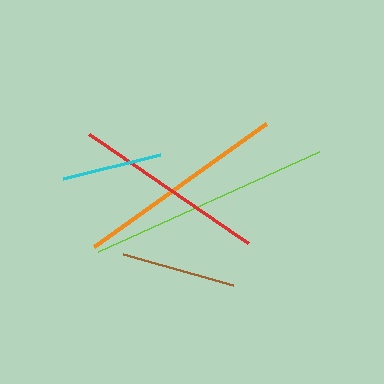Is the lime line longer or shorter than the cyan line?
The lime line is longer than the cyan line.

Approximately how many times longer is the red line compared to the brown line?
The red line is approximately 1.7 times the length of the brown line.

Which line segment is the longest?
The lime line is the longest at approximately 243 pixels.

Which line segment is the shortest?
The cyan line is the shortest at approximately 100 pixels.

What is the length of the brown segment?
The brown segment is approximately 115 pixels long.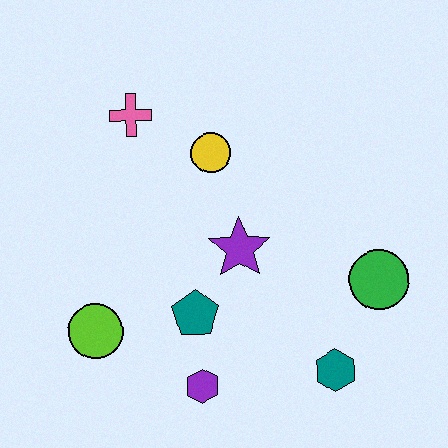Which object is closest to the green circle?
The teal hexagon is closest to the green circle.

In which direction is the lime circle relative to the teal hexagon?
The lime circle is to the left of the teal hexagon.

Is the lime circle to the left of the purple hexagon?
Yes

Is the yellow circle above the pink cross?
No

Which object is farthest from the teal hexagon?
The pink cross is farthest from the teal hexagon.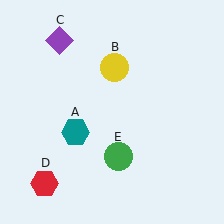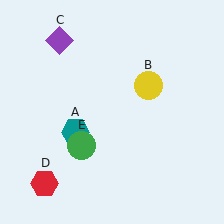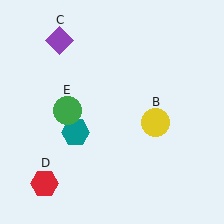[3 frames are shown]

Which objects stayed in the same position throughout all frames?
Teal hexagon (object A) and purple diamond (object C) and red hexagon (object D) remained stationary.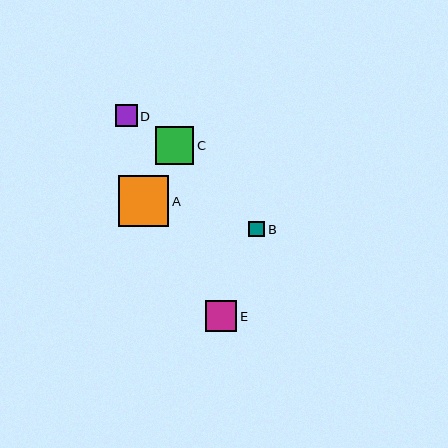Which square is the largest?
Square A is the largest with a size of approximately 50 pixels.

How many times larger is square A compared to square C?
Square A is approximately 1.3 times the size of square C.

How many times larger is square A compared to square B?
Square A is approximately 3.2 times the size of square B.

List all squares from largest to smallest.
From largest to smallest: A, C, E, D, B.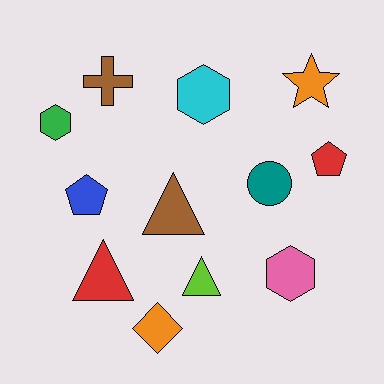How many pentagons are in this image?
There are 2 pentagons.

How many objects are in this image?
There are 12 objects.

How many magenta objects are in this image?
There are no magenta objects.